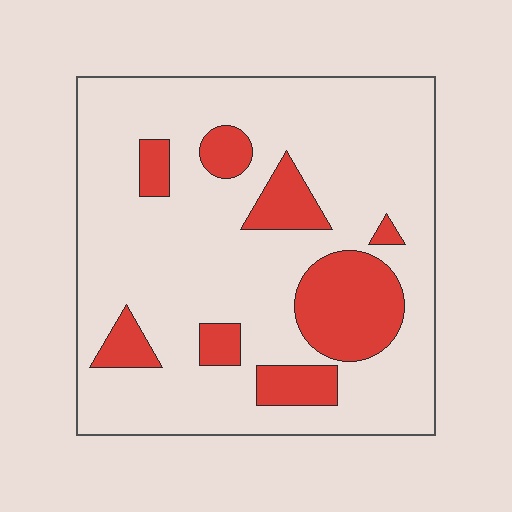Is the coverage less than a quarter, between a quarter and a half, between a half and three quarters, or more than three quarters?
Less than a quarter.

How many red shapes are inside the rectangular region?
8.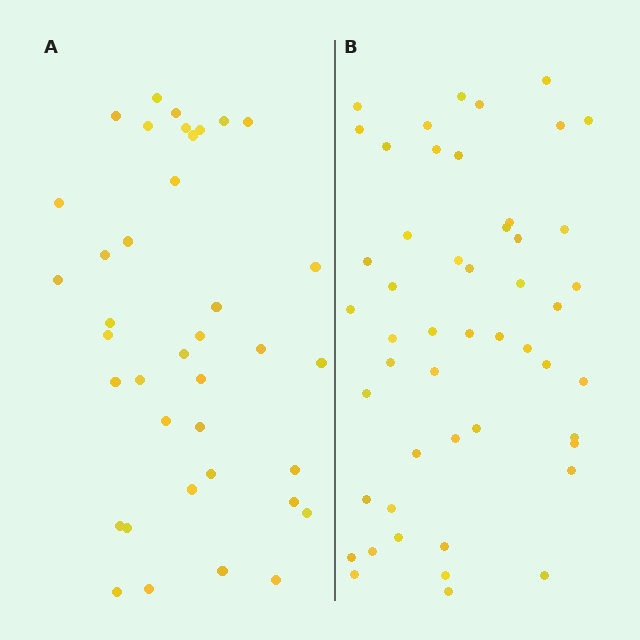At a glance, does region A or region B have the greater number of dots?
Region B (the right region) has more dots.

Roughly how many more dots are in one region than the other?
Region B has roughly 12 or so more dots than region A.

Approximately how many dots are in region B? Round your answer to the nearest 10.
About 50 dots.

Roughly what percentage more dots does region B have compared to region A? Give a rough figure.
About 30% more.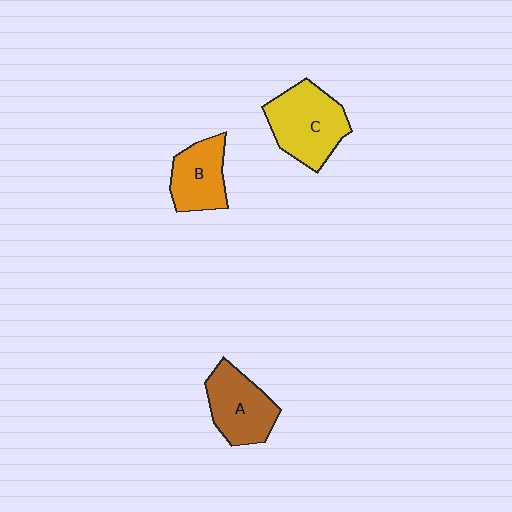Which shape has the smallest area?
Shape B (orange).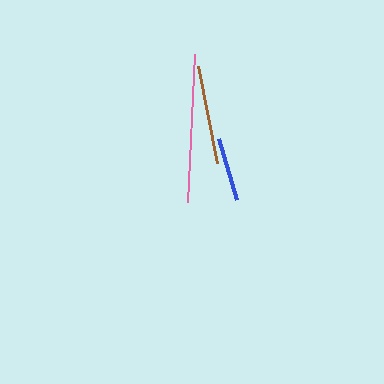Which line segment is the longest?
The pink line is the longest at approximately 148 pixels.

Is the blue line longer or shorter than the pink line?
The pink line is longer than the blue line.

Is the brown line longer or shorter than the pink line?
The pink line is longer than the brown line.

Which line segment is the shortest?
The blue line is the shortest at approximately 64 pixels.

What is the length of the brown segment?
The brown segment is approximately 99 pixels long.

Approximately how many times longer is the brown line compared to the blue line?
The brown line is approximately 1.6 times the length of the blue line.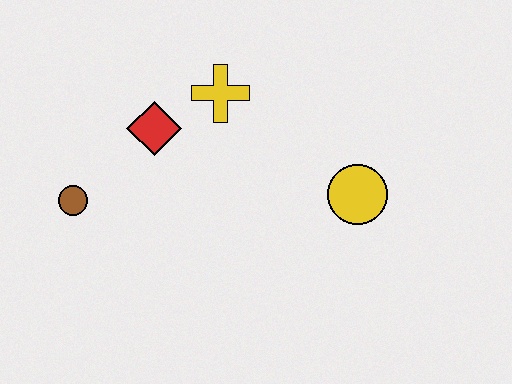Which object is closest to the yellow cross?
The red diamond is closest to the yellow cross.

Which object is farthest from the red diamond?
The yellow circle is farthest from the red diamond.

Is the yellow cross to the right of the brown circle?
Yes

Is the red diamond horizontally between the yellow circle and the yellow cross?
No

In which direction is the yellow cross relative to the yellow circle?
The yellow cross is to the left of the yellow circle.